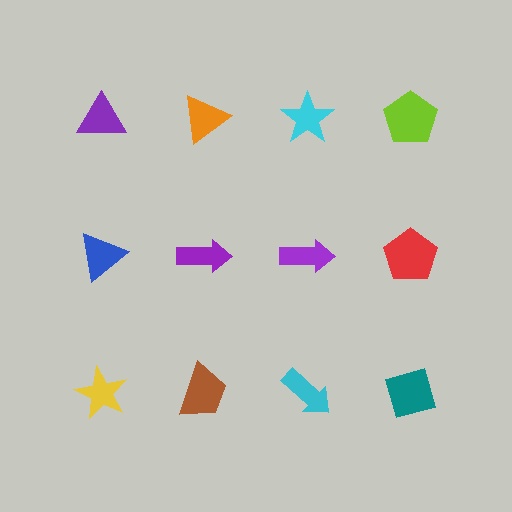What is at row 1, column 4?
A lime pentagon.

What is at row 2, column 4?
A red pentagon.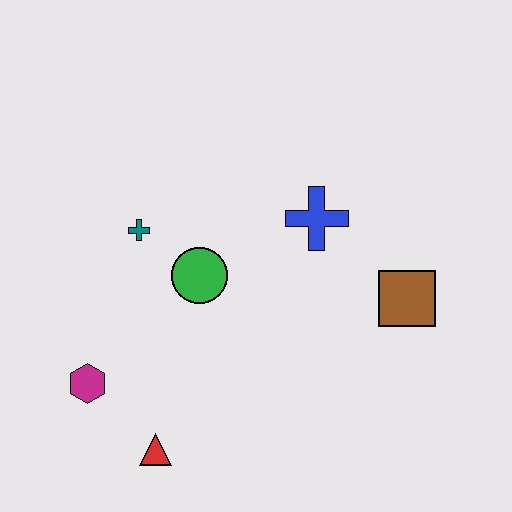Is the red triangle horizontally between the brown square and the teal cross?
Yes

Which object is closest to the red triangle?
The magenta hexagon is closest to the red triangle.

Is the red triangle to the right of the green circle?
No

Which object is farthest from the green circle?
The brown square is farthest from the green circle.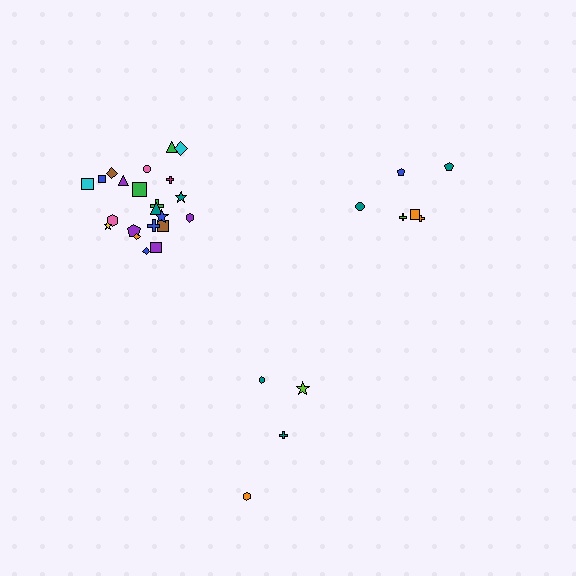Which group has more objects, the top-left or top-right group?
The top-left group.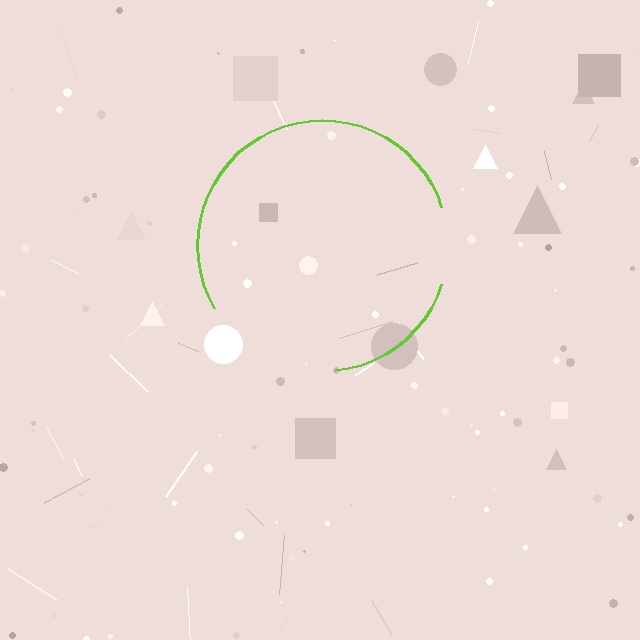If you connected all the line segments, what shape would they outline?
They would outline a circle.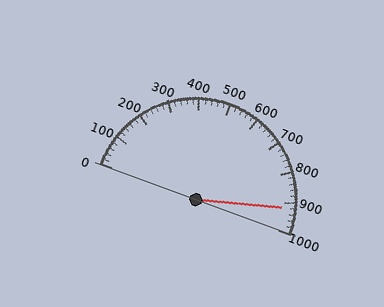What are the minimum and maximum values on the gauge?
The gauge ranges from 0 to 1000.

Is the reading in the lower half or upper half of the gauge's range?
The reading is in the upper half of the range (0 to 1000).